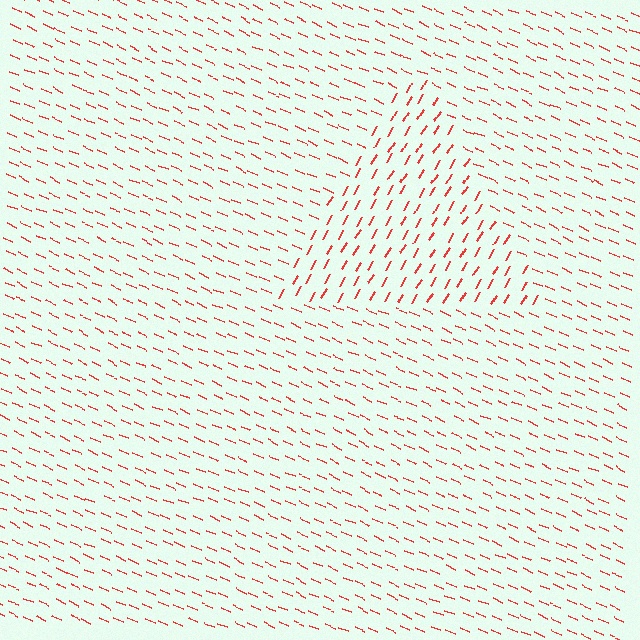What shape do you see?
I see a triangle.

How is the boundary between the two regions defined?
The boundary is defined purely by a change in line orientation (approximately 83 degrees difference). All lines are the same color and thickness.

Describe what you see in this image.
The image is filled with small red line segments. A triangle region in the image has lines oriented differently from the surrounding lines, creating a visible texture boundary.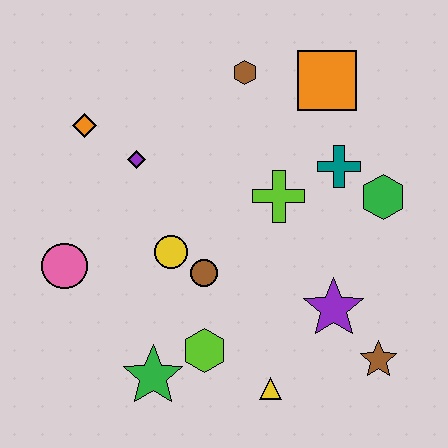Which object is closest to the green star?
The lime hexagon is closest to the green star.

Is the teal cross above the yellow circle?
Yes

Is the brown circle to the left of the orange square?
Yes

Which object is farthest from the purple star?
The orange diamond is farthest from the purple star.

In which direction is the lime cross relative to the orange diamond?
The lime cross is to the right of the orange diamond.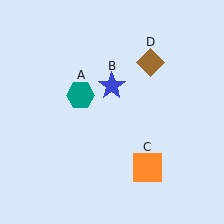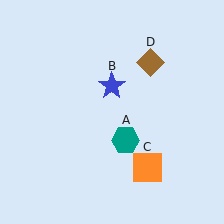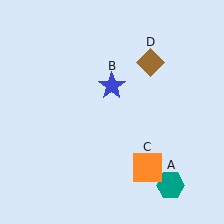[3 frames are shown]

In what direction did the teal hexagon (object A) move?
The teal hexagon (object A) moved down and to the right.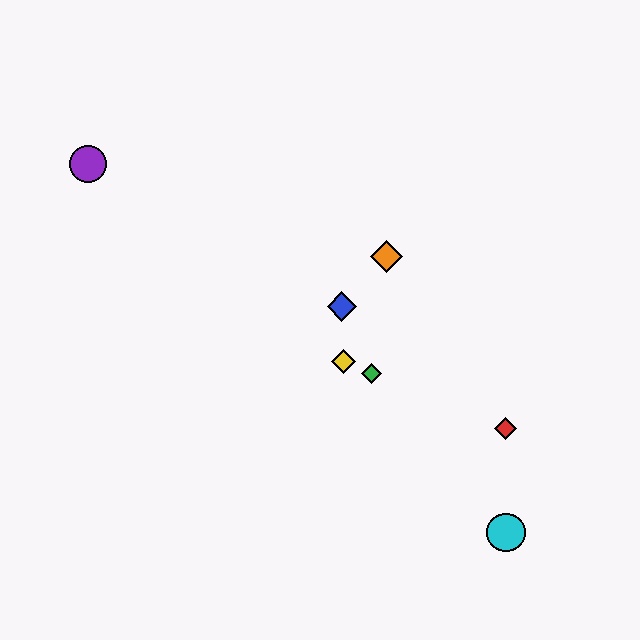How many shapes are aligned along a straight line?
3 shapes (the red diamond, the green diamond, the yellow diamond) are aligned along a straight line.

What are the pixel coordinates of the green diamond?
The green diamond is at (372, 373).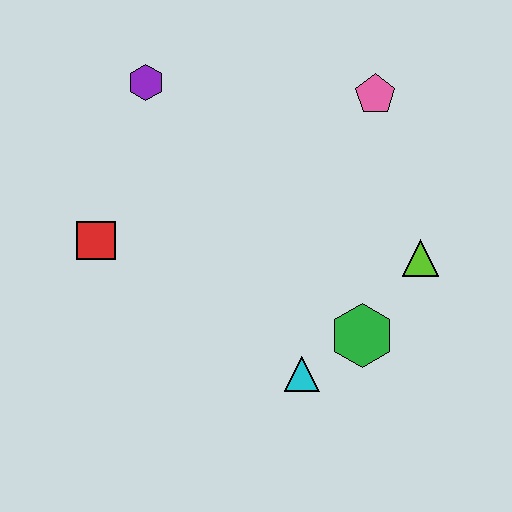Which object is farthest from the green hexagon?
The purple hexagon is farthest from the green hexagon.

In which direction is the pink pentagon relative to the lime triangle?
The pink pentagon is above the lime triangle.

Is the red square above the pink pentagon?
No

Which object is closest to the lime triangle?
The green hexagon is closest to the lime triangle.